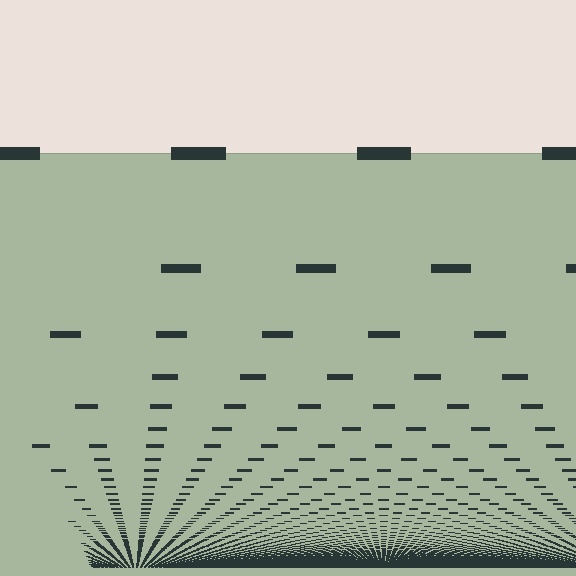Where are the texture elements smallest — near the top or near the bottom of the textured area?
Near the bottom.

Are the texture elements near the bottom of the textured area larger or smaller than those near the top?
Smaller. The gradient is inverted — elements near the bottom are smaller and denser.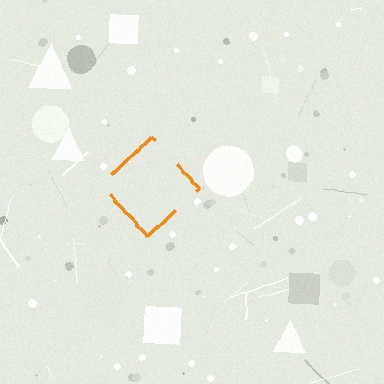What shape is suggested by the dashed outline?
The dashed outline suggests a diamond.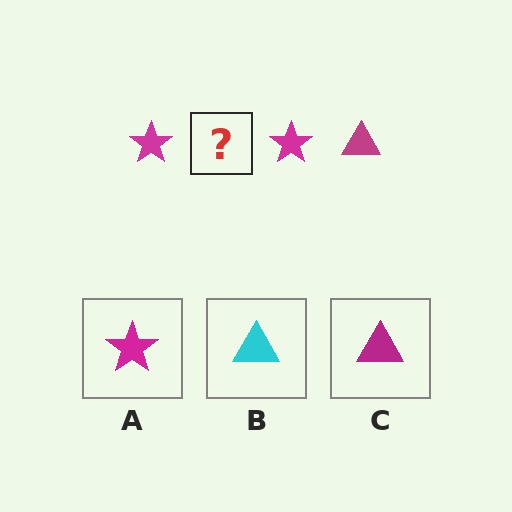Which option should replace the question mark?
Option C.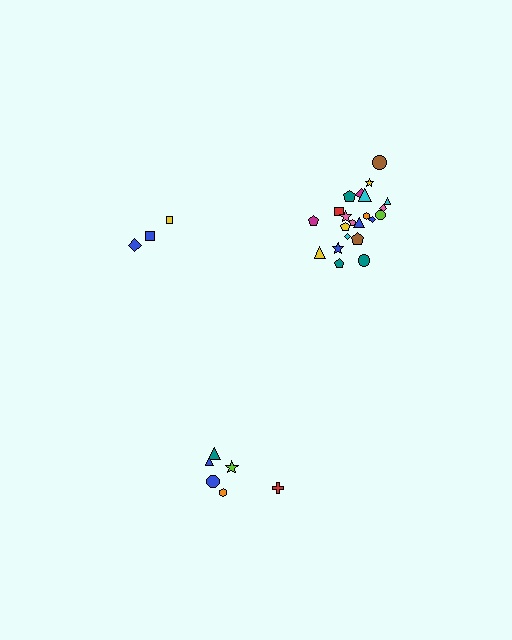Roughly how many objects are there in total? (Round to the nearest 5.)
Roughly 30 objects in total.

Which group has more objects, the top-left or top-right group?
The top-right group.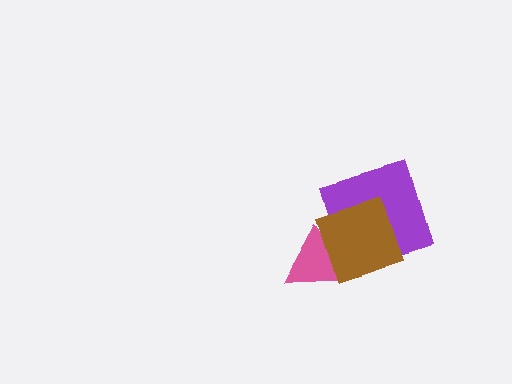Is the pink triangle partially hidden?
Yes, it is partially covered by another shape.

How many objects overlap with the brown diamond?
2 objects overlap with the brown diamond.